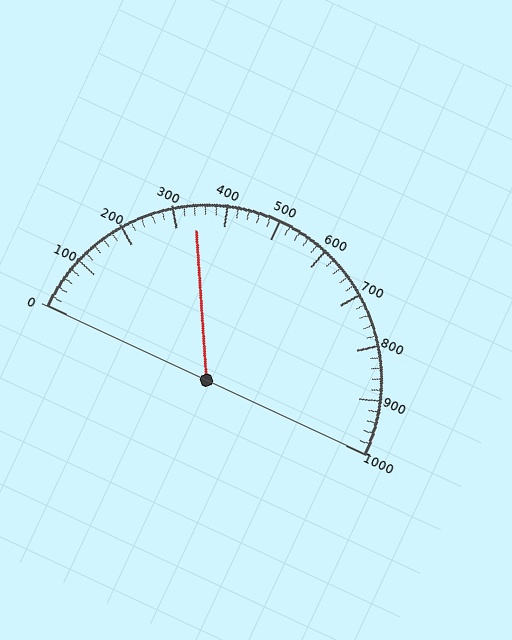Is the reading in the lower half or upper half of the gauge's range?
The reading is in the lower half of the range (0 to 1000).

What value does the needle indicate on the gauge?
The needle indicates approximately 340.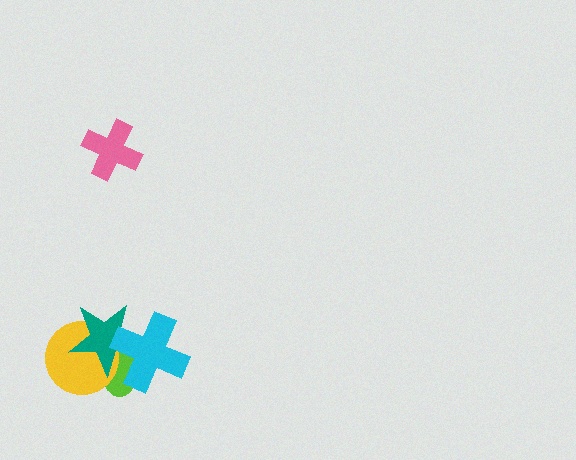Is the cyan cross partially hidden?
No, no other shape covers it.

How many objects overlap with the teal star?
3 objects overlap with the teal star.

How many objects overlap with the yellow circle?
3 objects overlap with the yellow circle.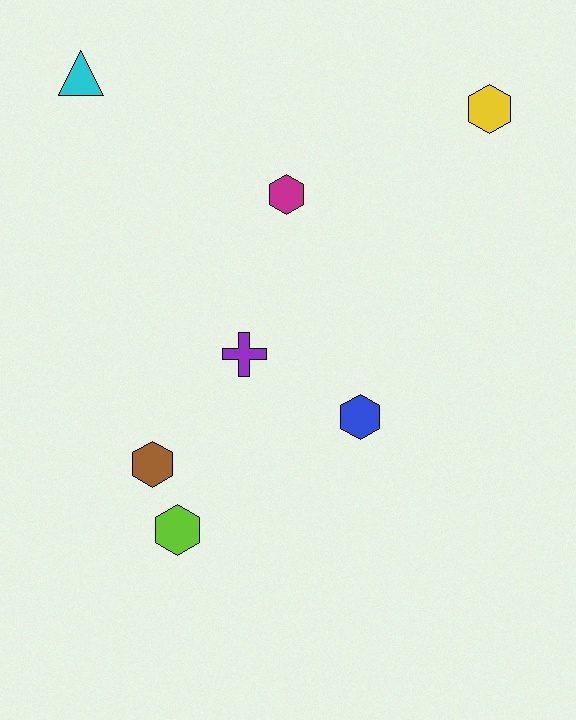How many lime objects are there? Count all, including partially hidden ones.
There is 1 lime object.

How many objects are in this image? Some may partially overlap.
There are 7 objects.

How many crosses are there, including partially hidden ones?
There is 1 cross.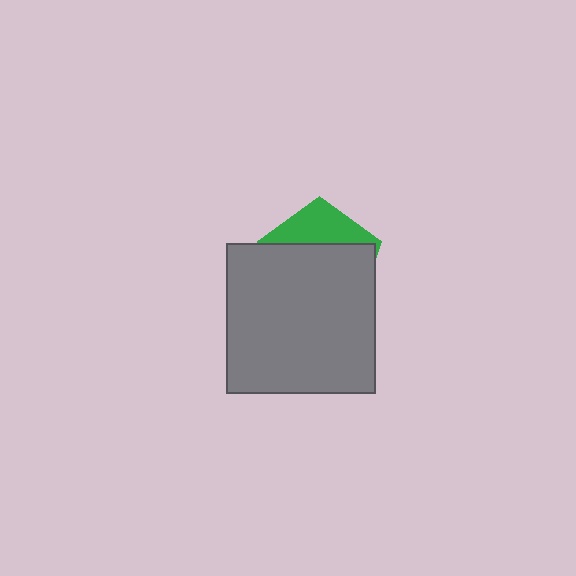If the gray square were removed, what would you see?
You would see the complete green pentagon.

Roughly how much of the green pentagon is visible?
A small part of it is visible (roughly 30%).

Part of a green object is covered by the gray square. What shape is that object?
It is a pentagon.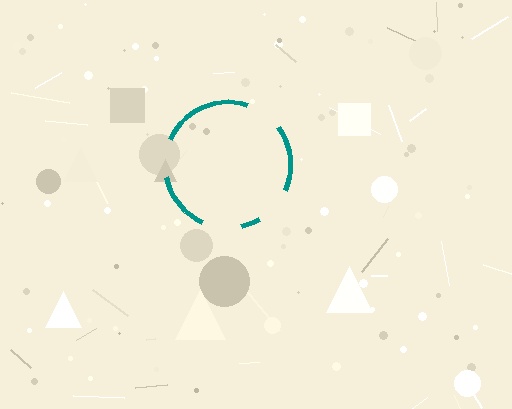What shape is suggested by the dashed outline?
The dashed outline suggests a circle.